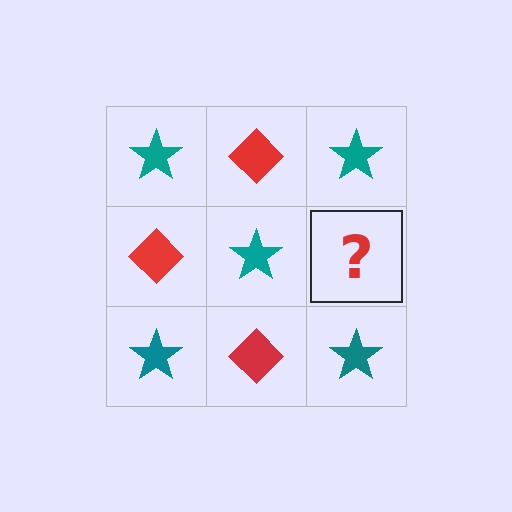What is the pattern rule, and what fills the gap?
The rule is that it alternates teal star and red diamond in a checkerboard pattern. The gap should be filled with a red diamond.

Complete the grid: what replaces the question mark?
The question mark should be replaced with a red diamond.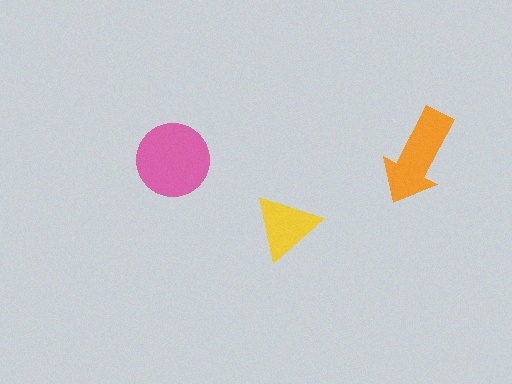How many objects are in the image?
There are 3 objects in the image.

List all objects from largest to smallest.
The pink circle, the orange arrow, the yellow triangle.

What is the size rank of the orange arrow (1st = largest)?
2nd.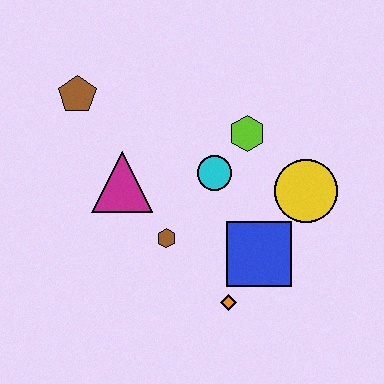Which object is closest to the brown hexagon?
The magenta triangle is closest to the brown hexagon.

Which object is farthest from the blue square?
The brown pentagon is farthest from the blue square.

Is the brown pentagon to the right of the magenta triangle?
No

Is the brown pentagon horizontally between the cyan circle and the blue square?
No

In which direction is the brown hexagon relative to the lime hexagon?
The brown hexagon is below the lime hexagon.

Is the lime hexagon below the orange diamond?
No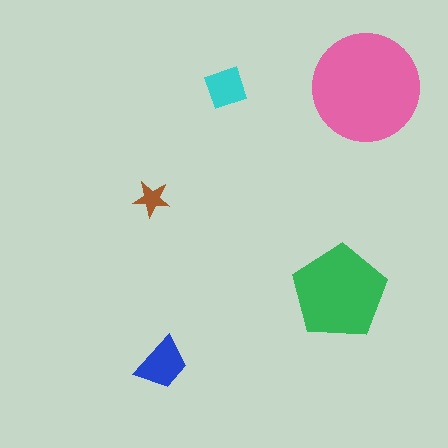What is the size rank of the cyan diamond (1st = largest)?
4th.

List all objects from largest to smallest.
The pink circle, the green pentagon, the blue trapezoid, the cyan diamond, the brown star.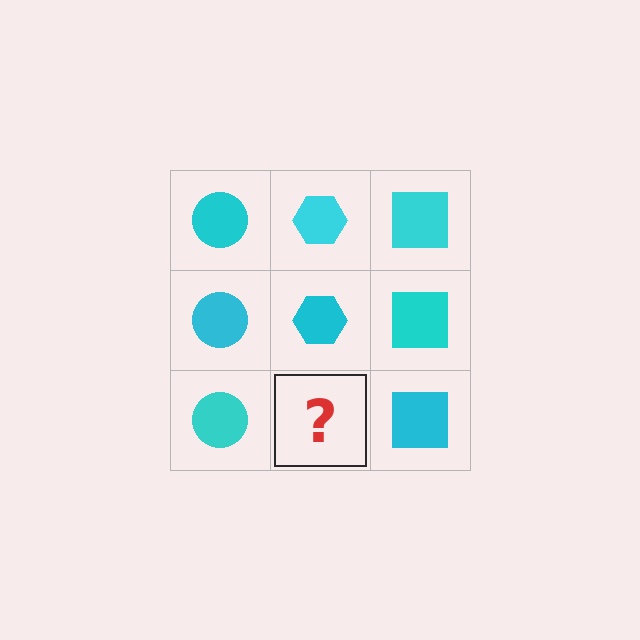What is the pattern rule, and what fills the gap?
The rule is that each column has a consistent shape. The gap should be filled with a cyan hexagon.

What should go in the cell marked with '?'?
The missing cell should contain a cyan hexagon.